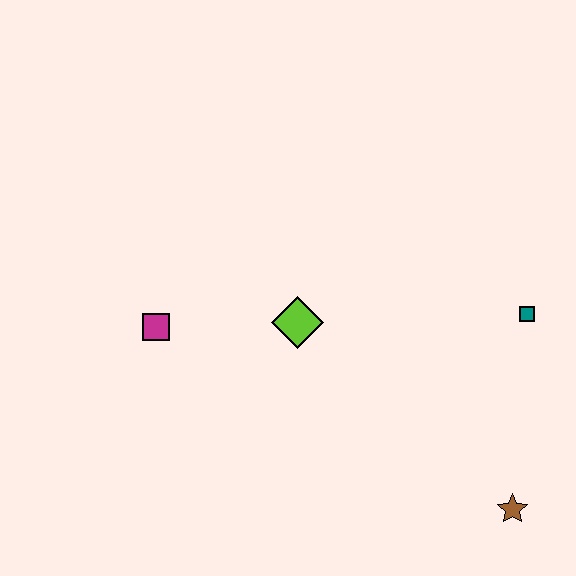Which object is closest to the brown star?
The teal square is closest to the brown star.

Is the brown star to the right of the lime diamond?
Yes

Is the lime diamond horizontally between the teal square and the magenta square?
Yes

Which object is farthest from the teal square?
The magenta square is farthest from the teal square.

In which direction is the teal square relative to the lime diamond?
The teal square is to the right of the lime diamond.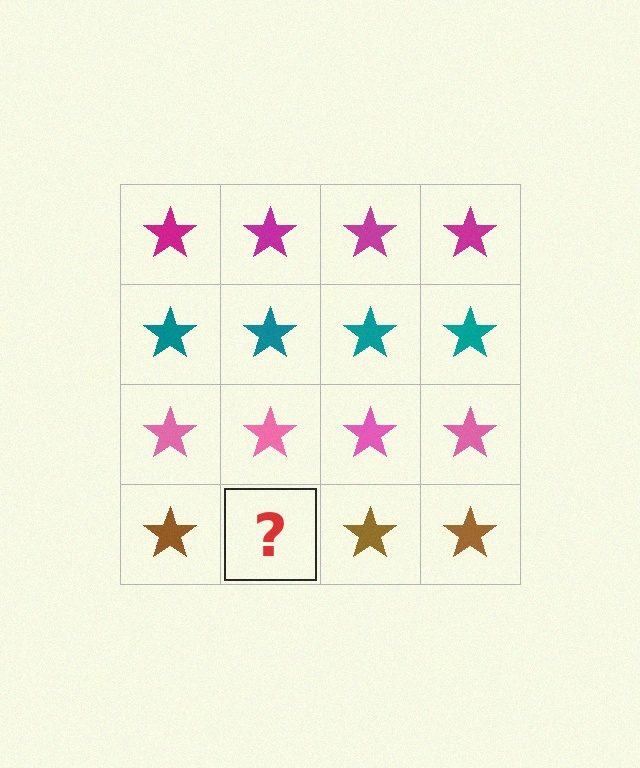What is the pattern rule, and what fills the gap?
The rule is that each row has a consistent color. The gap should be filled with a brown star.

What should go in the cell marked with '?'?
The missing cell should contain a brown star.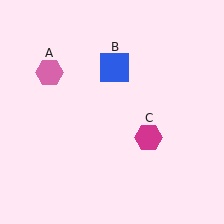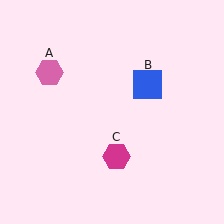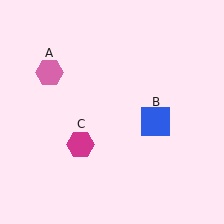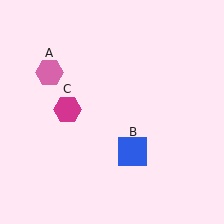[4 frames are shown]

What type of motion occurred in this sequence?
The blue square (object B), magenta hexagon (object C) rotated clockwise around the center of the scene.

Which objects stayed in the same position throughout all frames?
Pink hexagon (object A) remained stationary.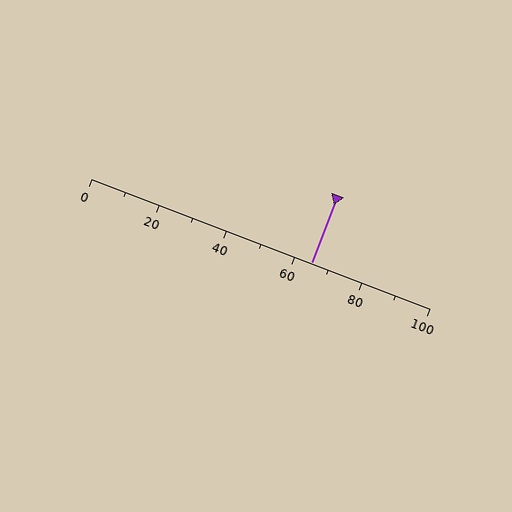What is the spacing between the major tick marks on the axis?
The major ticks are spaced 20 apart.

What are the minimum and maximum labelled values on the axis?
The axis runs from 0 to 100.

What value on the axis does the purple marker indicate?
The marker indicates approximately 65.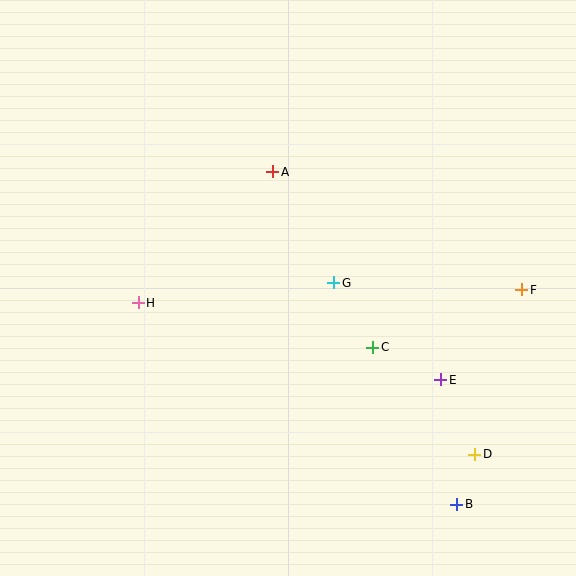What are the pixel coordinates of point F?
Point F is at (522, 290).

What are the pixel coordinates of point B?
Point B is at (457, 504).